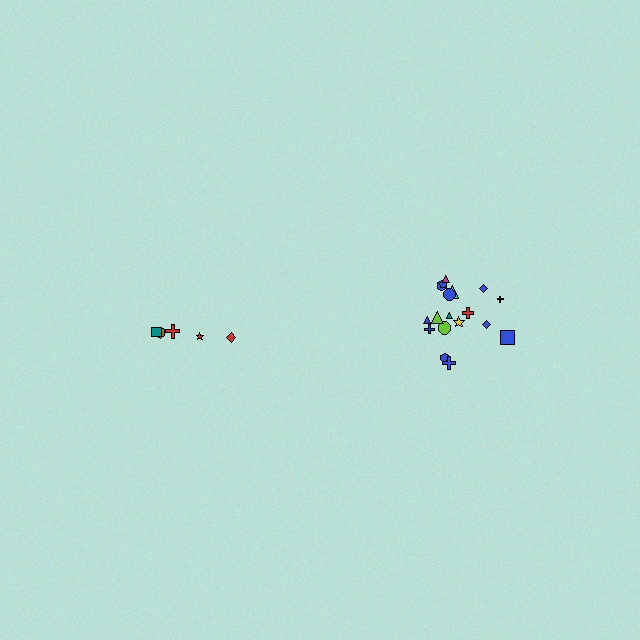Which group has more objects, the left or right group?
The right group.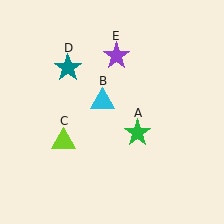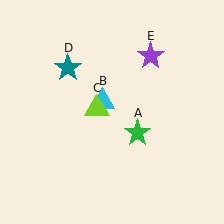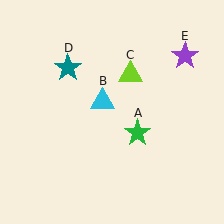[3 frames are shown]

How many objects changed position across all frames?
2 objects changed position: lime triangle (object C), purple star (object E).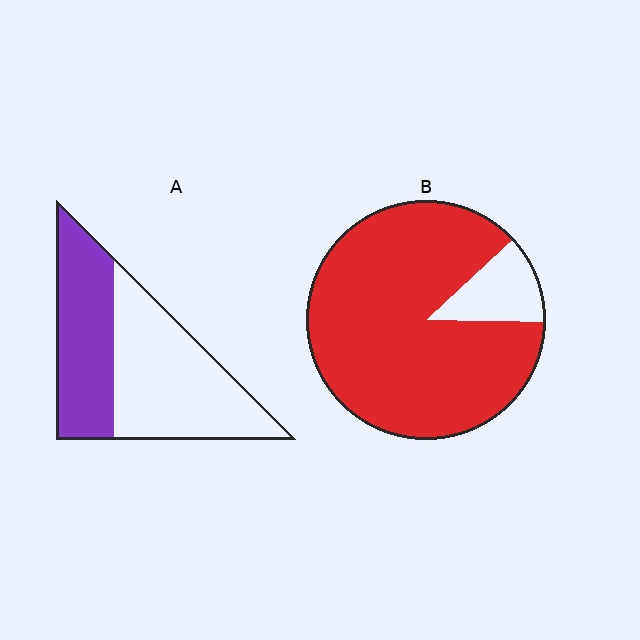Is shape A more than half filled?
No.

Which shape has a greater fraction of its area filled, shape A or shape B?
Shape B.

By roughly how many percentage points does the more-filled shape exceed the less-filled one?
By roughly 45 percentage points (B over A).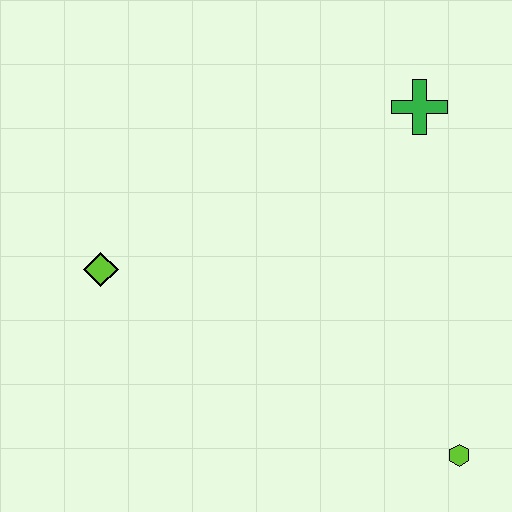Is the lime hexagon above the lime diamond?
No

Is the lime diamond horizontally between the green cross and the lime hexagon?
No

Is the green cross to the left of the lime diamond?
No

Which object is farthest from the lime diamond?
The lime hexagon is farthest from the lime diamond.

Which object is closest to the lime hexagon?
The green cross is closest to the lime hexagon.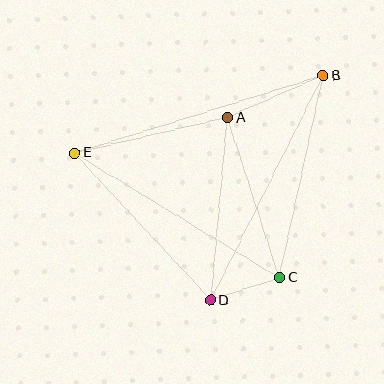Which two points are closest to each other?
Points C and D are closest to each other.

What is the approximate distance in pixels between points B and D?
The distance between B and D is approximately 251 pixels.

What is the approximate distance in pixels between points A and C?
The distance between A and C is approximately 168 pixels.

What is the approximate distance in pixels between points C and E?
The distance between C and E is approximately 240 pixels.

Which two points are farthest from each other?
Points B and E are farthest from each other.